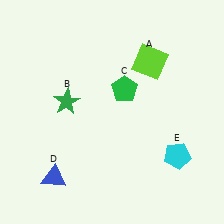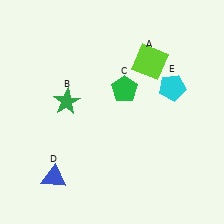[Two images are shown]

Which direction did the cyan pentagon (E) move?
The cyan pentagon (E) moved up.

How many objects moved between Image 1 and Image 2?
1 object moved between the two images.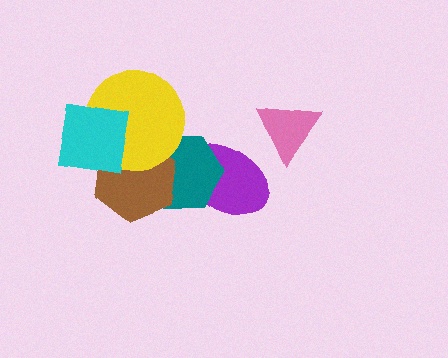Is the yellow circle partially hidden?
Yes, it is partially covered by another shape.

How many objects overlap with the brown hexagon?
3 objects overlap with the brown hexagon.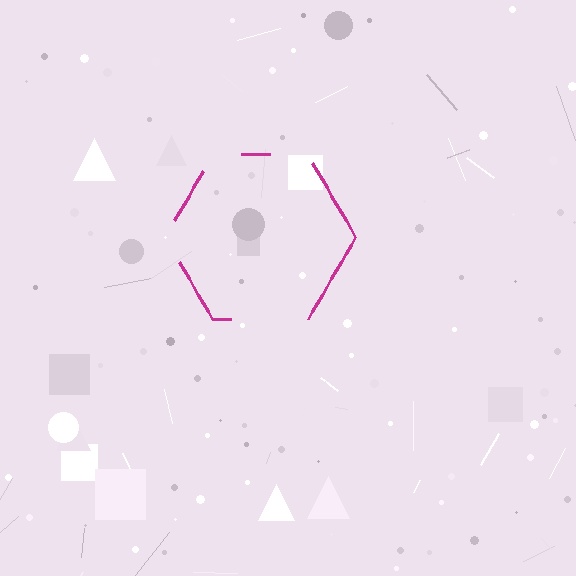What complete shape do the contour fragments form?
The contour fragments form a hexagon.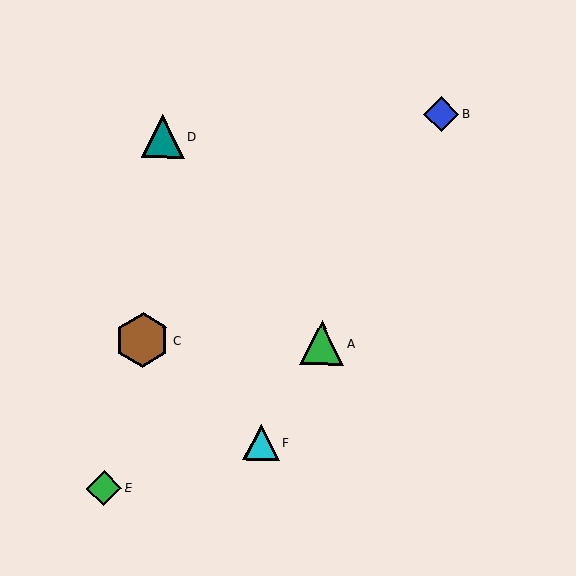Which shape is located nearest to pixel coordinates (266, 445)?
The cyan triangle (labeled F) at (261, 442) is nearest to that location.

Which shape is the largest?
The brown hexagon (labeled C) is the largest.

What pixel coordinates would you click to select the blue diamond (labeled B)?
Click at (441, 114) to select the blue diamond B.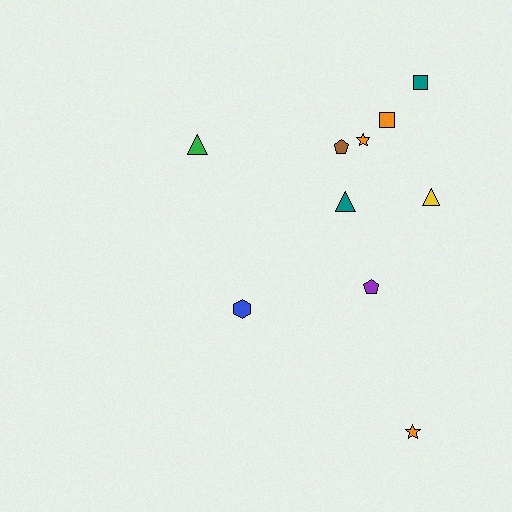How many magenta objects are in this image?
There are no magenta objects.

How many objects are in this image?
There are 10 objects.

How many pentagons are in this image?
There are 2 pentagons.